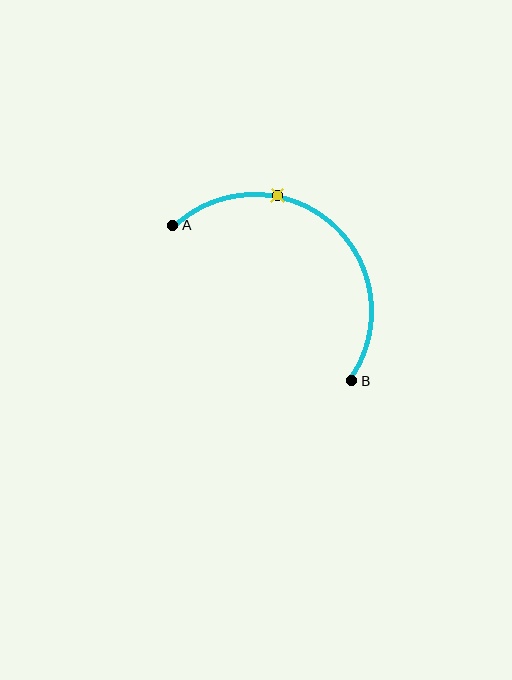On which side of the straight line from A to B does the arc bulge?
The arc bulges above and to the right of the straight line connecting A and B.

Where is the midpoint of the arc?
The arc midpoint is the point on the curve farthest from the straight line joining A and B. It sits above and to the right of that line.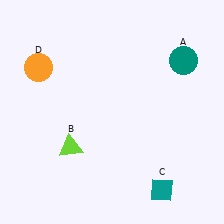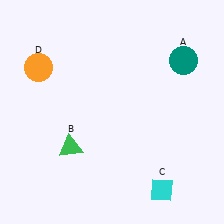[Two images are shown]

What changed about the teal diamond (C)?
In Image 1, C is teal. In Image 2, it changed to cyan.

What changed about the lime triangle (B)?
In Image 1, B is lime. In Image 2, it changed to green.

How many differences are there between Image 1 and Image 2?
There are 2 differences between the two images.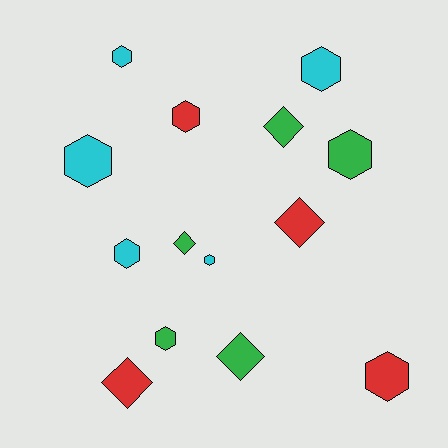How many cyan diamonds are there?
There are no cyan diamonds.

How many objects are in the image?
There are 14 objects.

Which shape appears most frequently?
Hexagon, with 9 objects.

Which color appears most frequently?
Cyan, with 5 objects.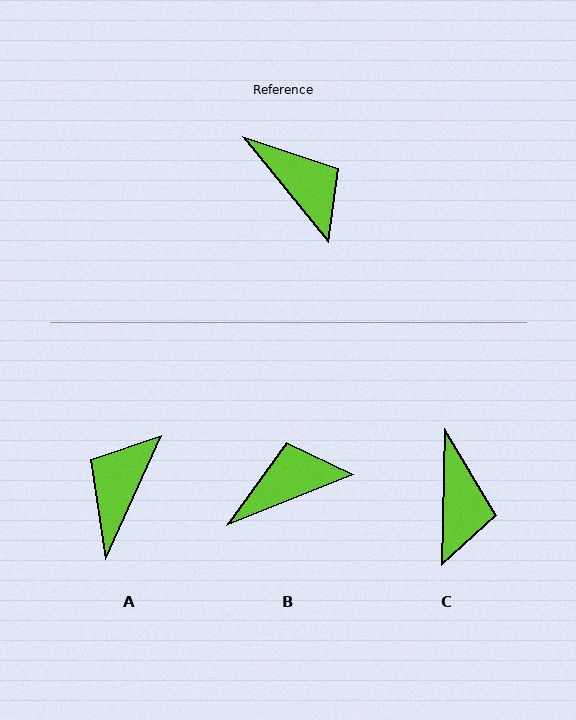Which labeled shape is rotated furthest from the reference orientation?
A, about 117 degrees away.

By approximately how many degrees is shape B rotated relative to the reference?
Approximately 73 degrees counter-clockwise.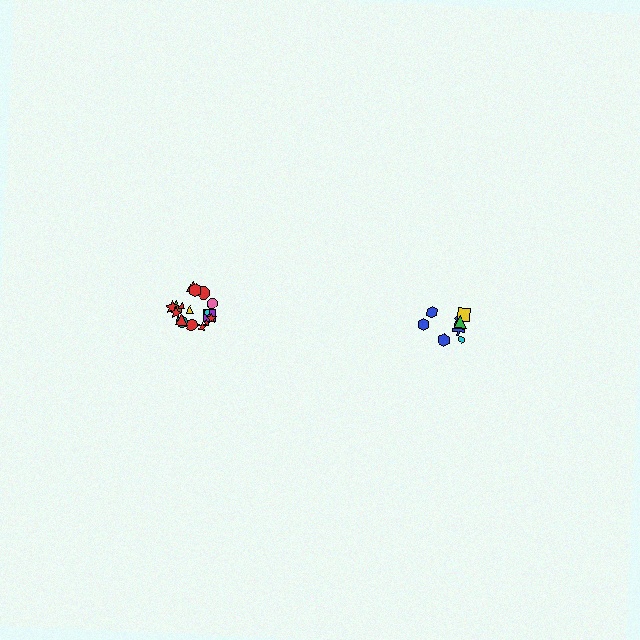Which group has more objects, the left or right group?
The left group.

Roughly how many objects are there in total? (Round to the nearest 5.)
Roughly 30 objects in total.